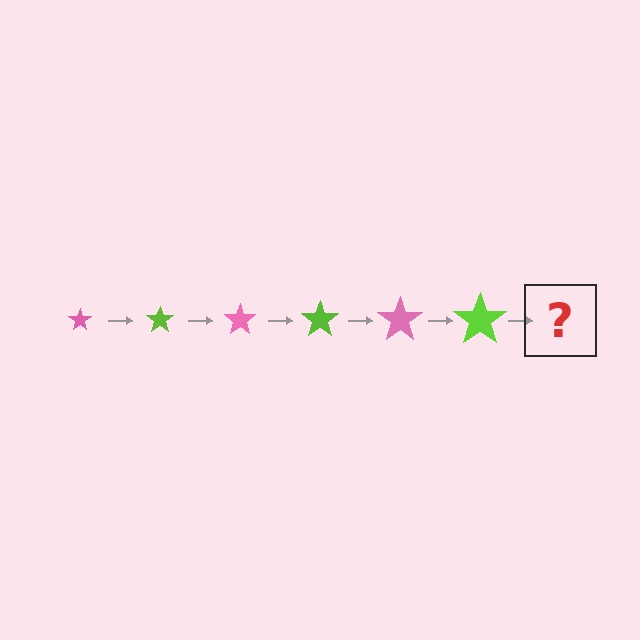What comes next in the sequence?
The next element should be a pink star, larger than the previous one.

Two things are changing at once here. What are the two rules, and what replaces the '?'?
The two rules are that the star grows larger each step and the color cycles through pink and lime. The '?' should be a pink star, larger than the previous one.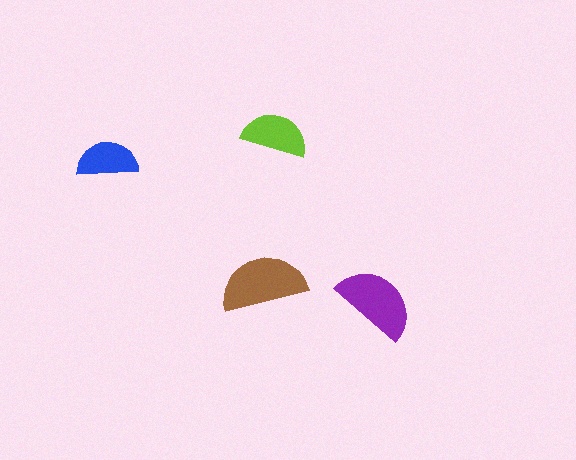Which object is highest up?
The lime semicircle is topmost.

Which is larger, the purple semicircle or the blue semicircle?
The purple one.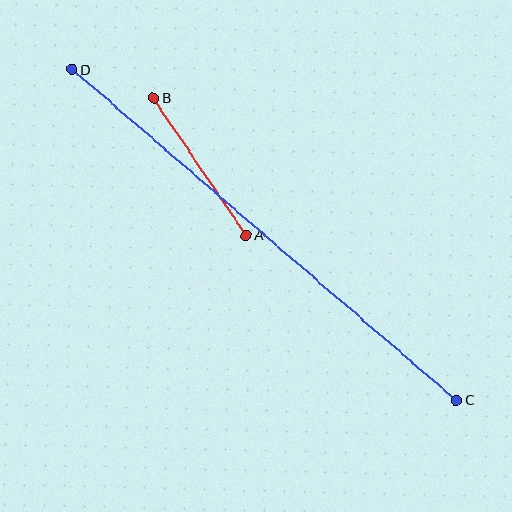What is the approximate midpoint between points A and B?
The midpoint is at approximately (200, 166) pixels.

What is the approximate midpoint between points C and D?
The midpoint is at approximately (264, 235) pixels.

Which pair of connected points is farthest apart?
Points C and D are farthest apart.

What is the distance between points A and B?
The distance is approximately 166 pixels.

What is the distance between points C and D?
The distance is approximately 507 pixels.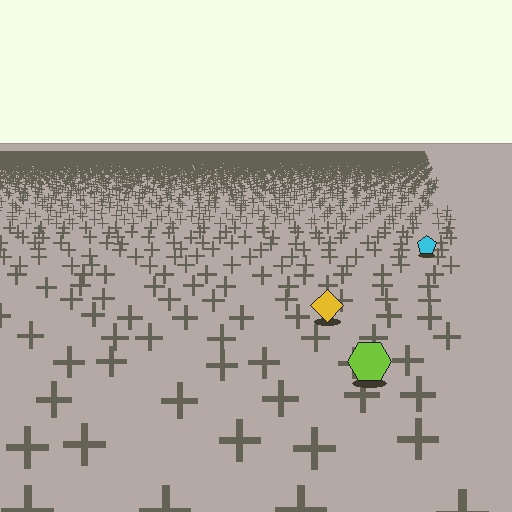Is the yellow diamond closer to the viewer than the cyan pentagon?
Yes. The yellow diamond is closer — you can tell from the texture gradient: the ground texture is coarser near it.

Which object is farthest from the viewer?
The cyan pentagon is farthest from the viewer. It appears smaller and the ground texture around it is denser.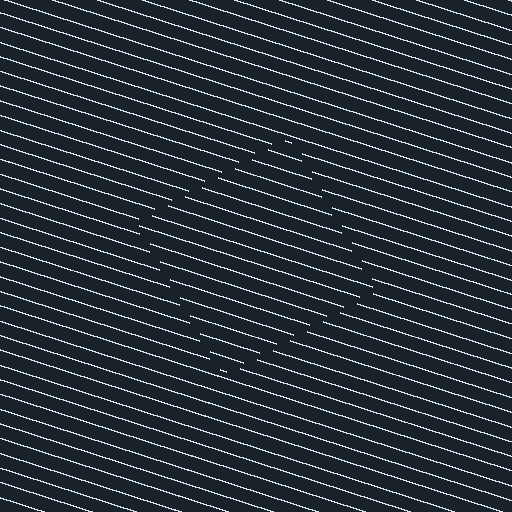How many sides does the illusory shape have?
4 sides — the line-ends trace a square.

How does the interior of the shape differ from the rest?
The interior of the shape contains the same grating, shifted by half a period — the contour is defined by the phase discontinuity where line-ends from the inner and outer gratings abut.